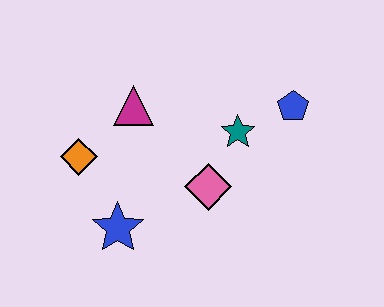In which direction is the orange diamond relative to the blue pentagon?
The orange diamond is to the left of the blue pentagon.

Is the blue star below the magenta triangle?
Yes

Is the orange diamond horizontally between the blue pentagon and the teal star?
No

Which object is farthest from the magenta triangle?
The blue pentagon is farthest from the magenta triangle.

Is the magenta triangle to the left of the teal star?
Yes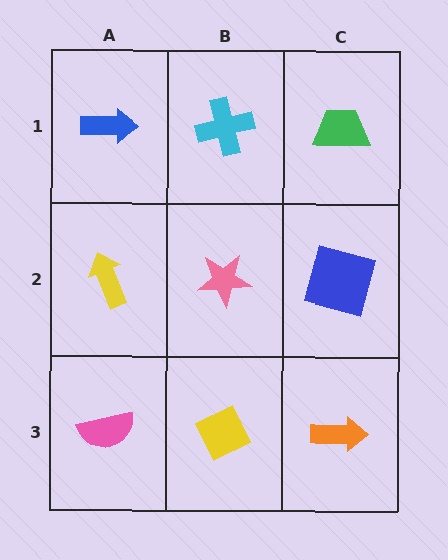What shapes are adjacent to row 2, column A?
A blue arrow (row 1, column A), a pink semicircle (row 3, column A), a pink star (row 2, column B).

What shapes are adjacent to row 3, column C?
A blue square (row 2, column C), a yellow diamond (row 3, column B).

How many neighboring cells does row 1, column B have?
3.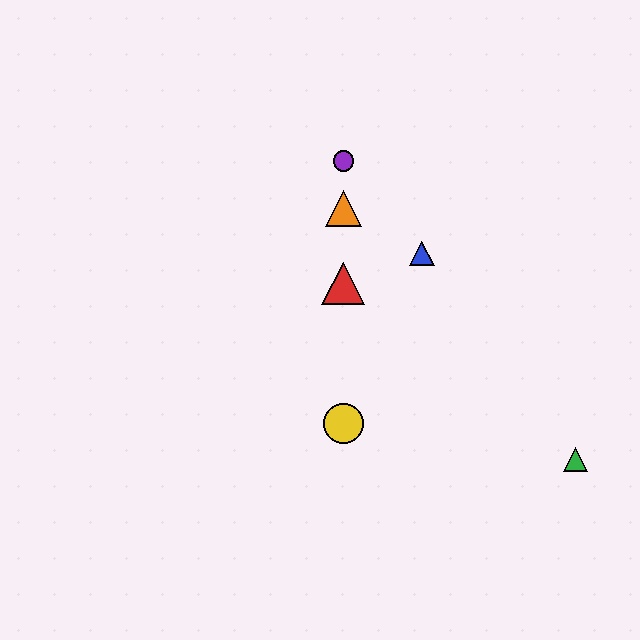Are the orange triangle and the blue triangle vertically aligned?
No, the orange triangle is at x≈343 and the blue triangle is at x≈422.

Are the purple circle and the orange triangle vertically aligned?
Yes, both are at x≈343.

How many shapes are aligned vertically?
4 shapes (the red triangle, the yellow circle, the purple circle, the orange triangle) are aligned vertically.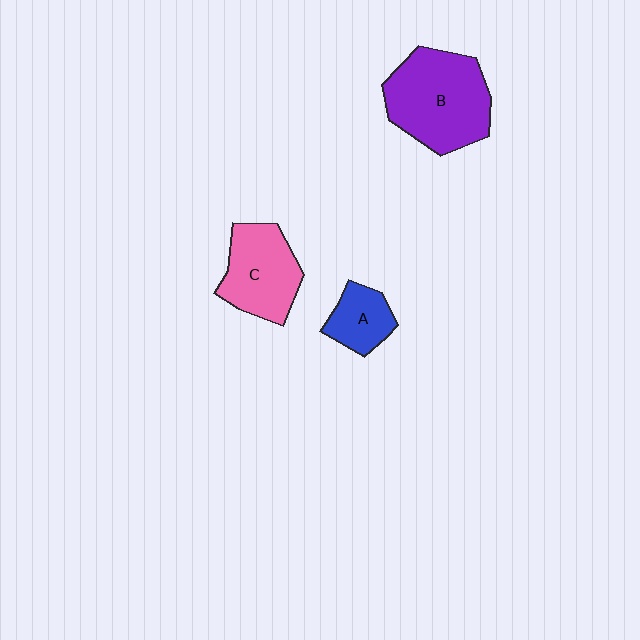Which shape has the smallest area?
Shape A (blue).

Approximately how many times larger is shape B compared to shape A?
Approximately 2.5 times.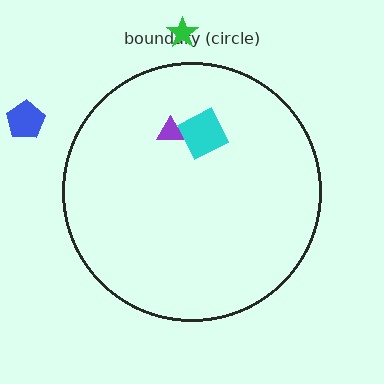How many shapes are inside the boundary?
2 inside, 2 outside.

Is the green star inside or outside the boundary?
Outside.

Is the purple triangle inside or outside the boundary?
Inside.